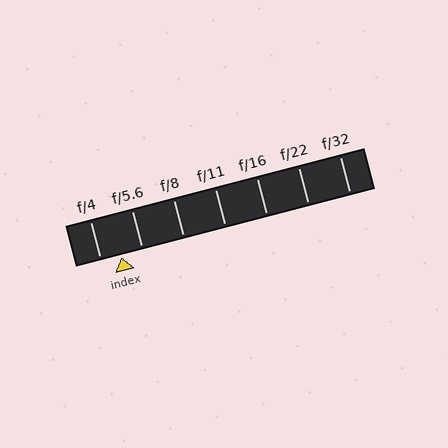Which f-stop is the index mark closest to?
The index mark is closest to f/5.6.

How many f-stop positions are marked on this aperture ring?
There are 7 f-stop positions marked.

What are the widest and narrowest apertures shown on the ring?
The widest aperture shown is f/4 and the narrowest is f/32.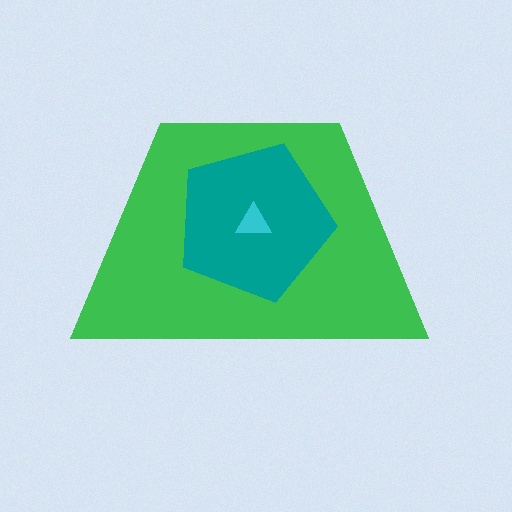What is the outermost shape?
The green trapezoid.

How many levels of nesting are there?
3.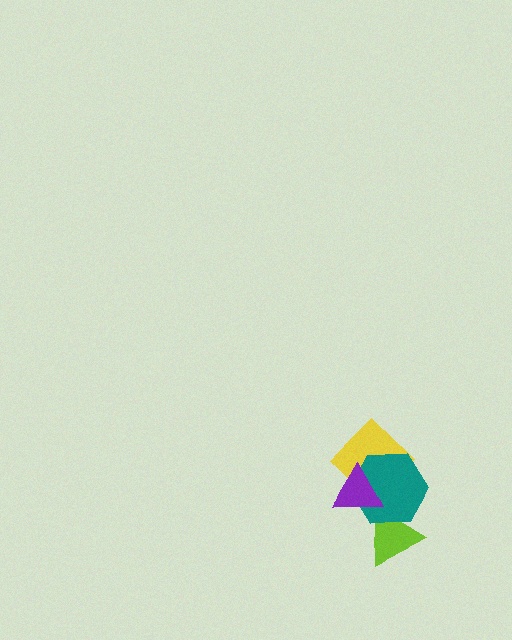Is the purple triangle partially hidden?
No, no other shape covers it.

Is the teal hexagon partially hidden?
Yes, it is partially covered by another shape.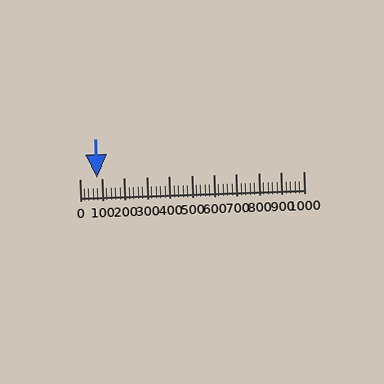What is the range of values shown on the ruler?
The ruler shows values from 0 to 1000.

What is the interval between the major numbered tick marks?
The major tick marks are spaced 100 units apart.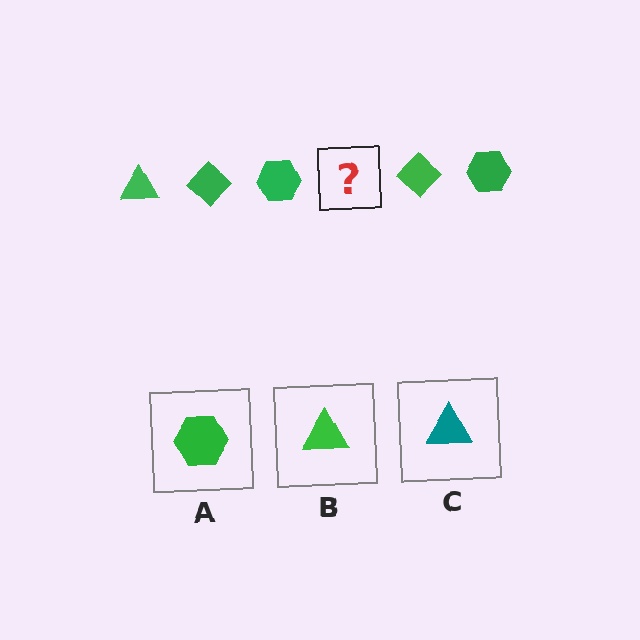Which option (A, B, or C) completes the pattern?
B.